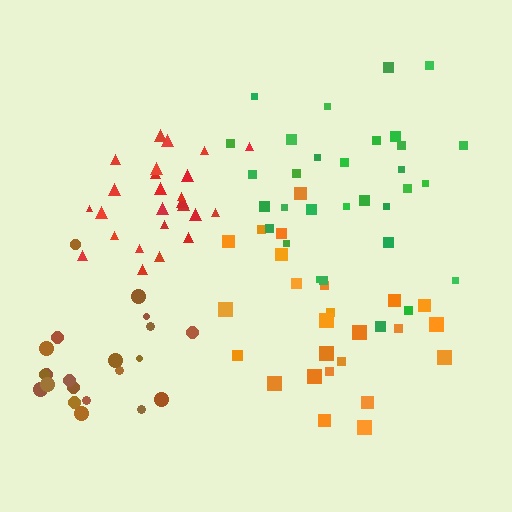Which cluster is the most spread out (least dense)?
Green.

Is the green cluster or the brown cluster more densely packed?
Brown.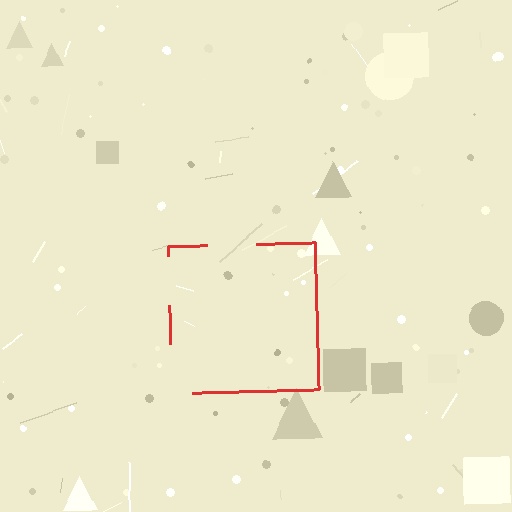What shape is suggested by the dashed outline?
The dashed outline suggests a square.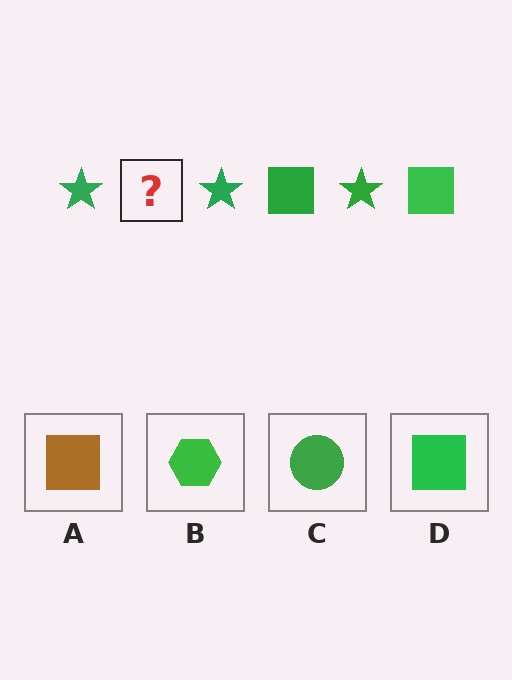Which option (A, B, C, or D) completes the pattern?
D.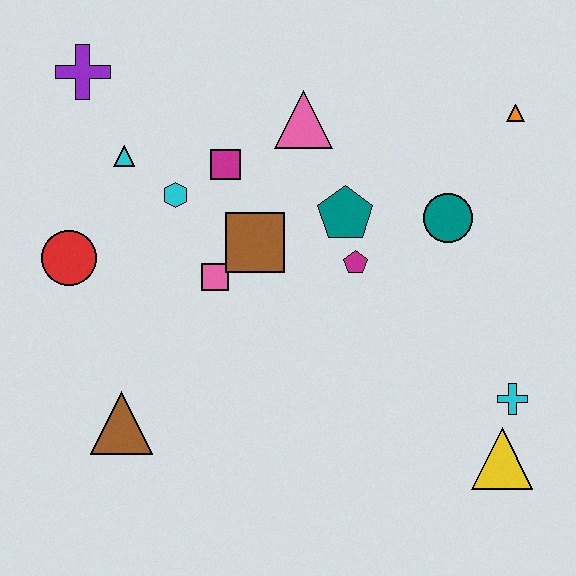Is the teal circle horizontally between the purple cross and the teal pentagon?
No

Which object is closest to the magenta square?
The cyan hexagon is closest to the magenta square.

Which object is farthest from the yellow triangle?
The purple cross is farthest from the yellow triangle.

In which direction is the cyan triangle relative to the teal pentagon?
The cyan triangle is to the left of the teal pentagon.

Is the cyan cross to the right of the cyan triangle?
Yes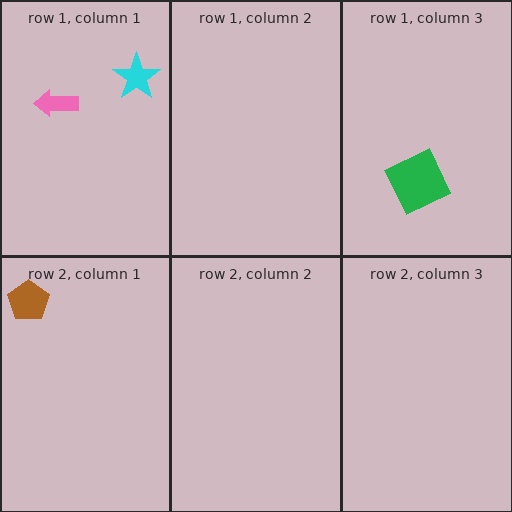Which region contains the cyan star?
The row 1, column 1 region.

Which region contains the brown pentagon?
The row 2, column 1 region.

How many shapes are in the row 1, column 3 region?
1.